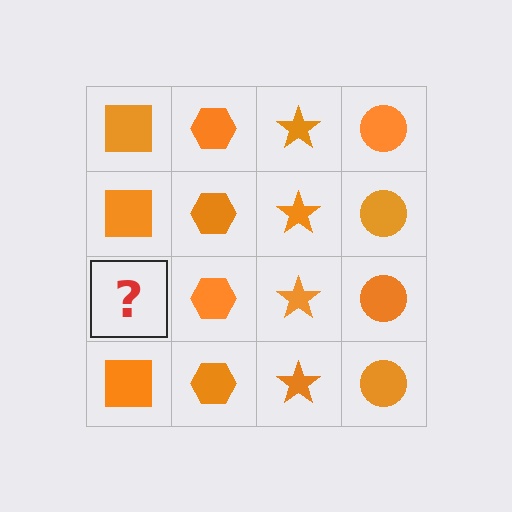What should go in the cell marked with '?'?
The missing cell should contain an orange square.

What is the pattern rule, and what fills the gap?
The rule is that each column has a consistent shape. The gap should be filled with an orange square.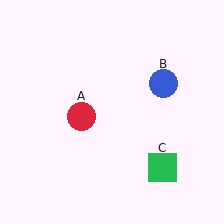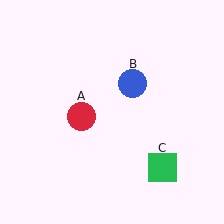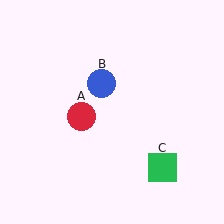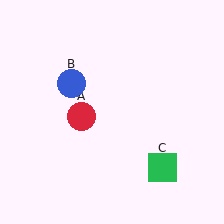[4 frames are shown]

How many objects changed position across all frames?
1 object changed position: blue circle (object B).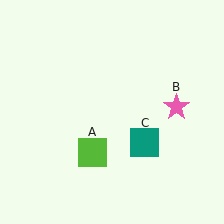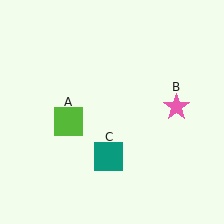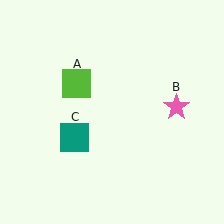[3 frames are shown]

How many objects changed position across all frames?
2 objects changed position: lime square (object A), teal square (object C).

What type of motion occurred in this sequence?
The lime square (object A), teal square (object C) rotated clockwise around the center of the scene.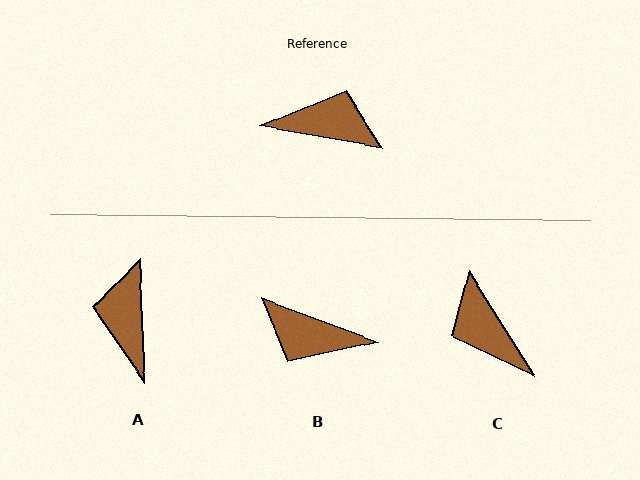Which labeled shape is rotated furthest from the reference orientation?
B, about 169 degrees away.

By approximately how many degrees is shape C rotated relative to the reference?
Approximately 132 degrees counter-clockwise.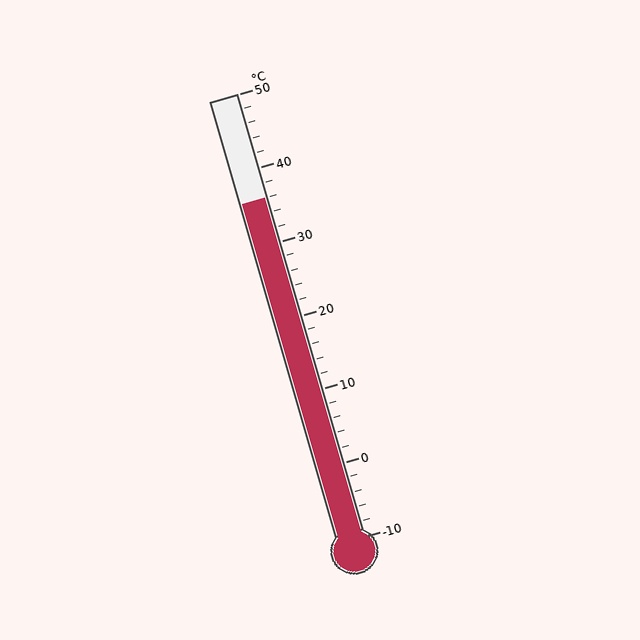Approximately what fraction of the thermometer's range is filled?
The thermometer is filled to approximately 75% of its range.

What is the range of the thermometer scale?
The thermometer scale ranges from -10°C to 50°C.